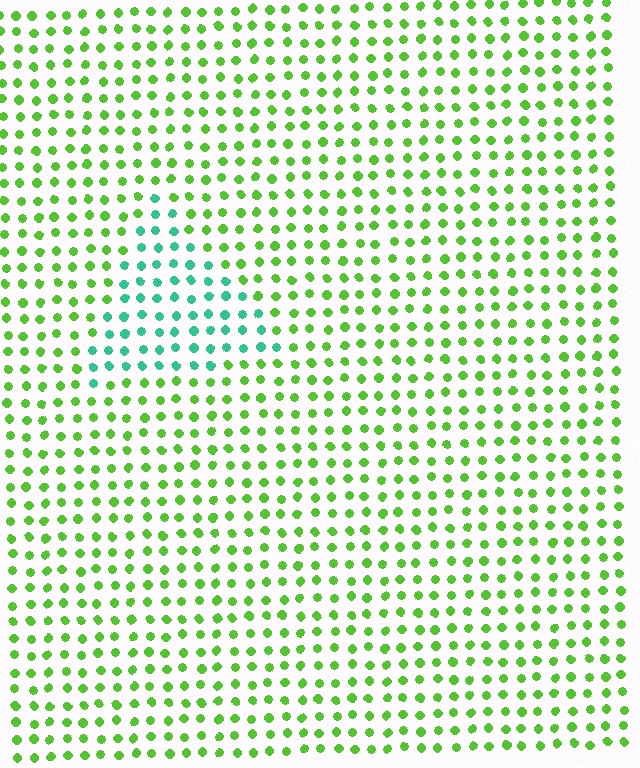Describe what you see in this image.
The image is filled with small lime elements in a uniform arrangement. A triangle-shaped region is visible where the elements are tinted to a slightly different hue, forming a subtle color boundary.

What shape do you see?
I see a triangle.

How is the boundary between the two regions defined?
The boundary is defined purely by a slight shift in hue (about 53 degrees). Spacing, size, and orientation are identical on both sides.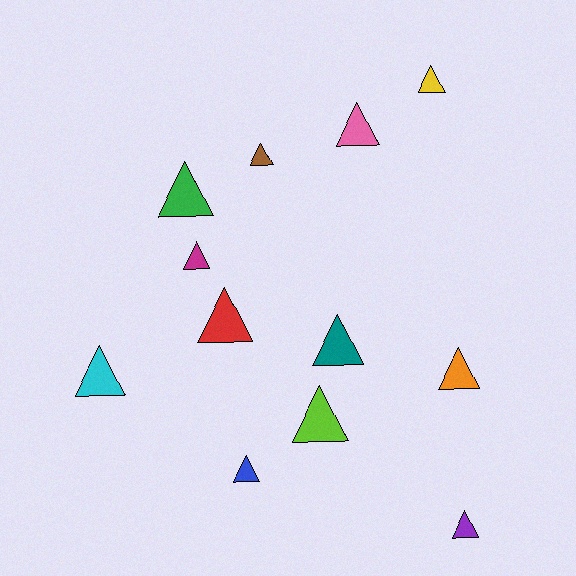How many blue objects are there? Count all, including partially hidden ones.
There is 1 blue object.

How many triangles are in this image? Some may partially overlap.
There are 12 triangles.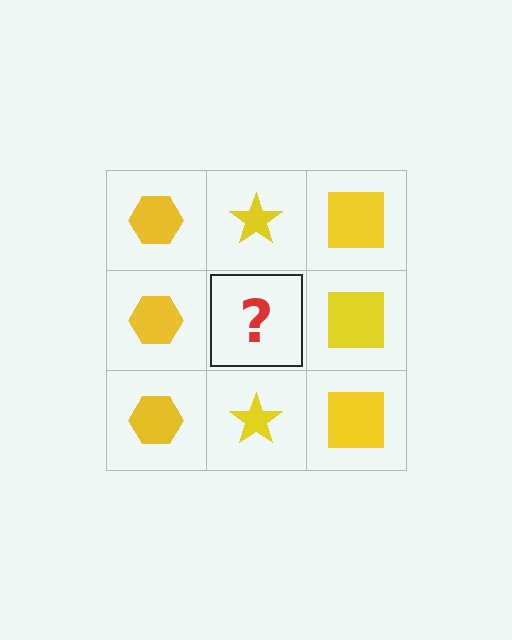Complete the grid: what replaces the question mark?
The question mark should be replaced with a yellow star.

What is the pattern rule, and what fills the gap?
The rule is that each column has a consistent shape. The gap should be filled with a yellow star.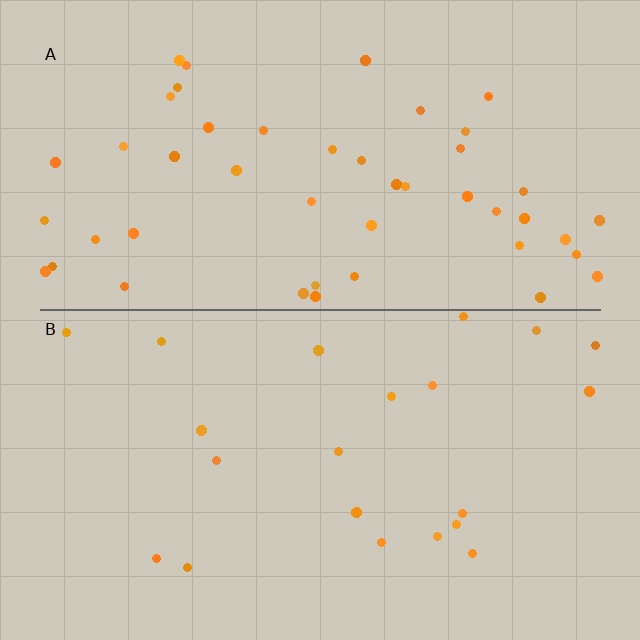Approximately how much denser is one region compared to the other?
Approximately 2.3× — region A over region B.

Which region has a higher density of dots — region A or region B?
A (the top).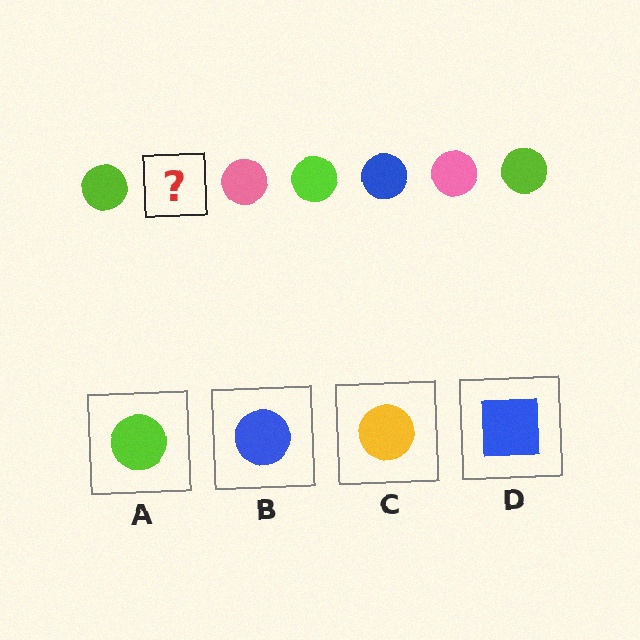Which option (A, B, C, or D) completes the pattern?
B.